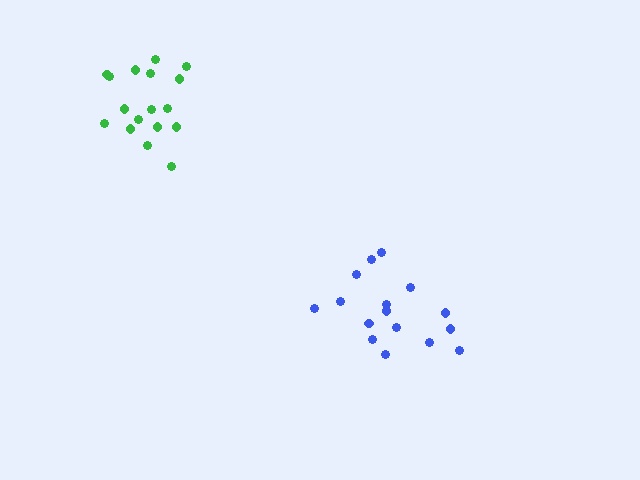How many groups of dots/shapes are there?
There are 2 groups.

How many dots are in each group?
Group 1: 16 dots, Group 2: 17 dots (33 total).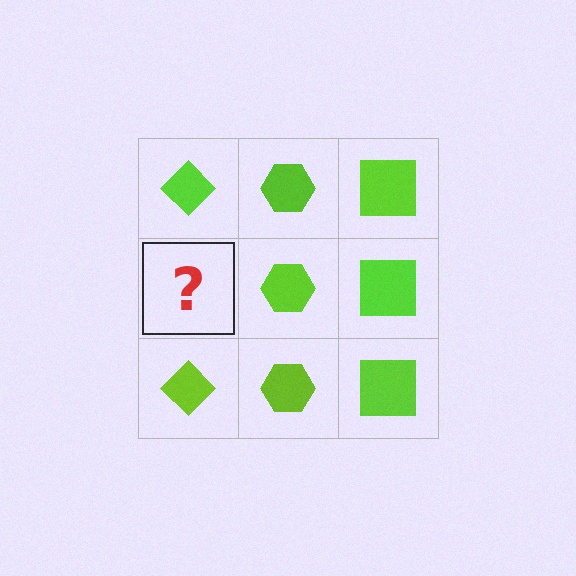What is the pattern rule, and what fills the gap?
The rule is that each column has a consistent shape. The gap should be filled with a lime diamond.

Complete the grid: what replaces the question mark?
The question mark should be replaced with a lime diamond.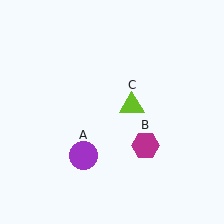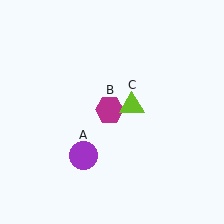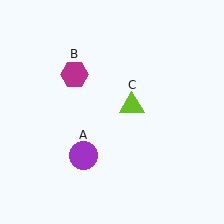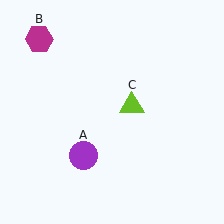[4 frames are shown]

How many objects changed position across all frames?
1 object changed position: magenta hexagon (object B).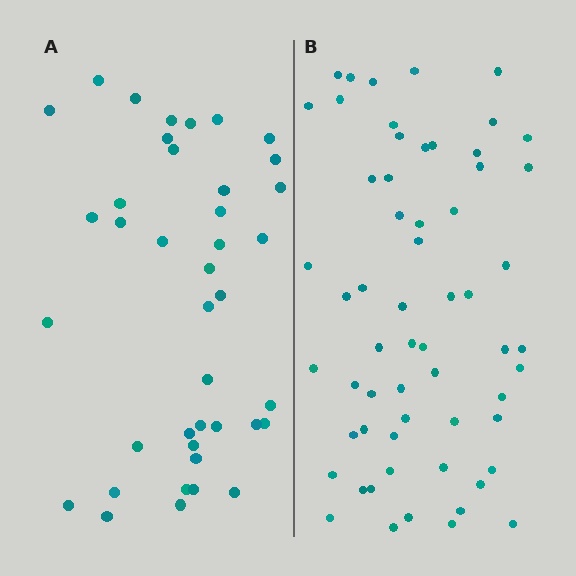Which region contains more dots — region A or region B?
Region B (the right region) has more dots.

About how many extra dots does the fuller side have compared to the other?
Region B has approximately 20 more dots than region A.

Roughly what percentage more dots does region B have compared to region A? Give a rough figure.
About 50% more.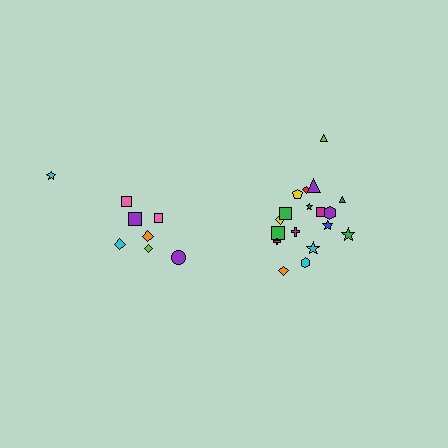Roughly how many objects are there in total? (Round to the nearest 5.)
Roughly 25 objects in total.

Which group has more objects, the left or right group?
The right group.